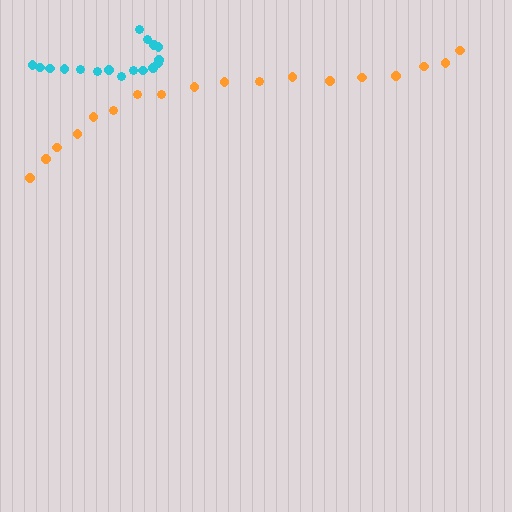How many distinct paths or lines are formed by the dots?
There are 2 distinct paths.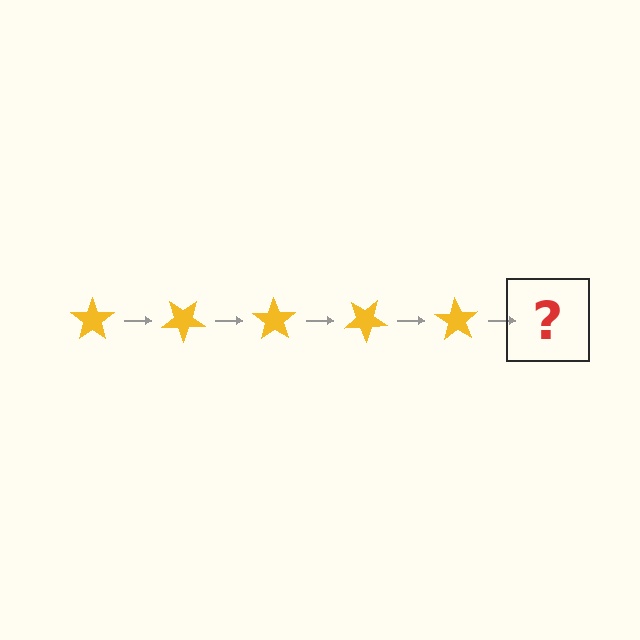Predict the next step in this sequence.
The next step is a yellow star rotated 175 degrees.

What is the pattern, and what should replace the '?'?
The pattern is that the star rotates 35 degrees each step. The '?' should be a yellow star rotated 175 degrees.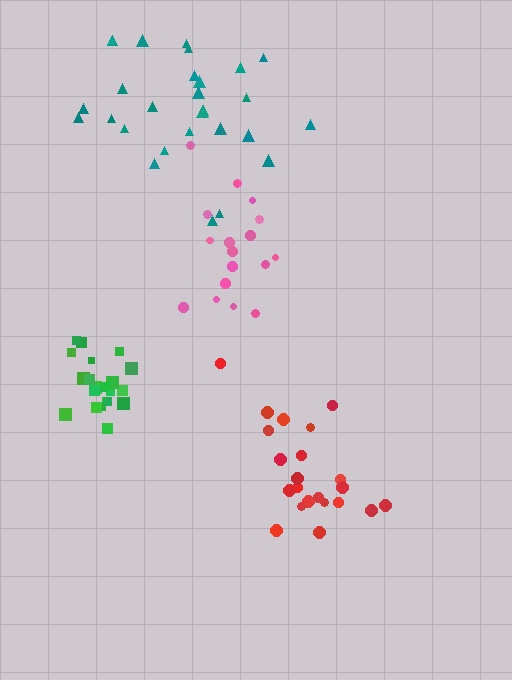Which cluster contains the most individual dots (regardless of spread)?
Teal (28).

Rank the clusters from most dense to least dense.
green, red, teal, pink.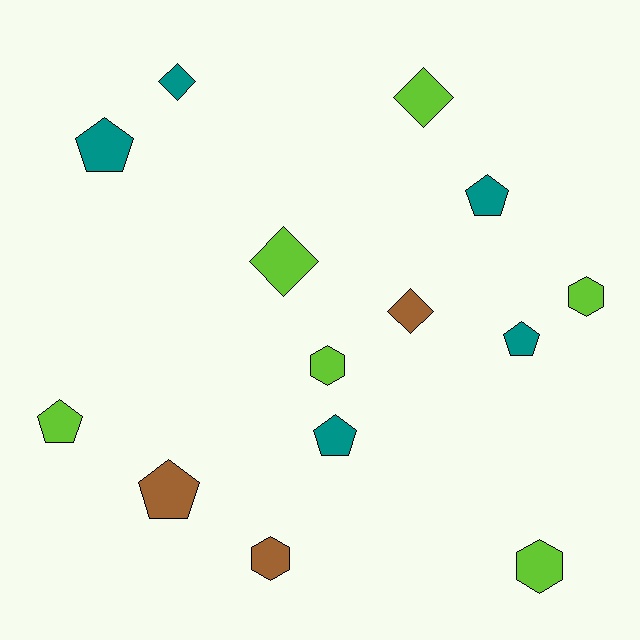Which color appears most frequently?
Lime, with 6 objects.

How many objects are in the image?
There are 14 objects.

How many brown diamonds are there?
There is 1 brown diamond.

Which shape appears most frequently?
Pentagon, with 6 objects.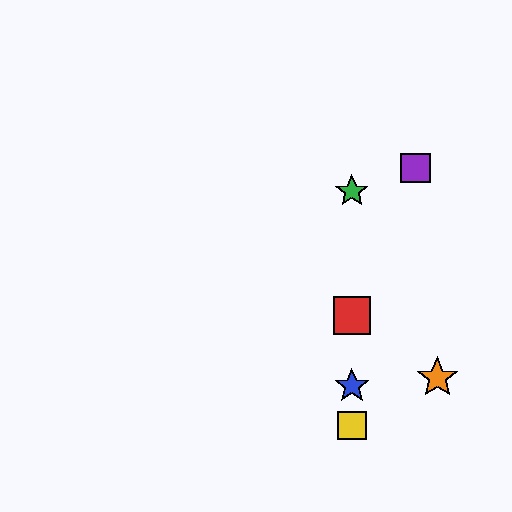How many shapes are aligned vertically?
4 shapes (the red square, the blue star, the green star, the yellow square) are aligned vertically.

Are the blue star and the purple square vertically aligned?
No, the blue star is at x≈352 and the purple square is at x≈415.